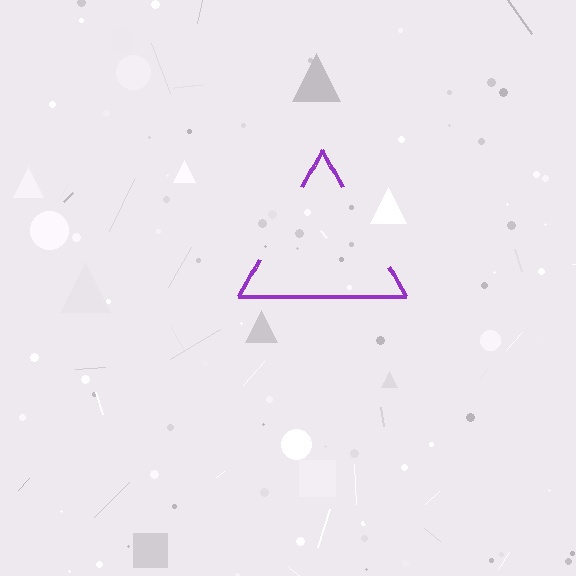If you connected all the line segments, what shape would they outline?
They would outline a triangle.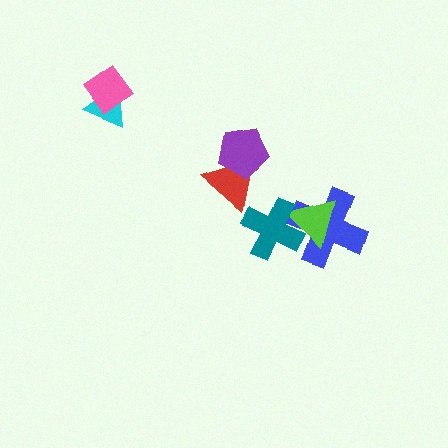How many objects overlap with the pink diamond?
1 object overlaps with the pink diamond.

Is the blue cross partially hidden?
Yes, it is partially covered by another shape.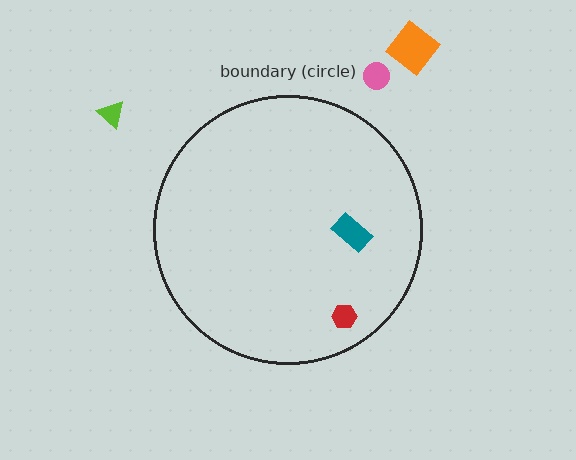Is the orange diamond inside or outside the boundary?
Outside.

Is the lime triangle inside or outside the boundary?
Outside.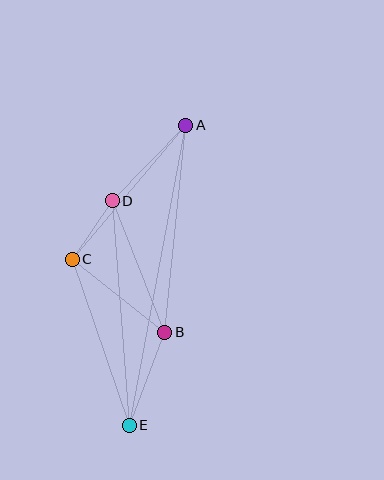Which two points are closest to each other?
Points C and D are closest to each other.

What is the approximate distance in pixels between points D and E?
The distance between D and E is approximately 225 pixels.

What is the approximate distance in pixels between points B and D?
The distance between B and D is approximately 141 pixels.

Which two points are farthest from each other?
Points A and E are farthest from each other.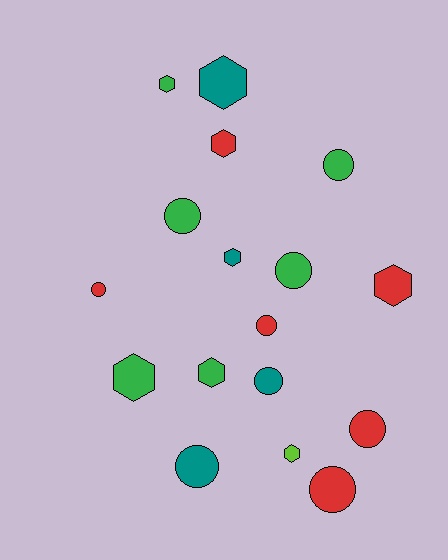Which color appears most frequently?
Red, with 6 objects.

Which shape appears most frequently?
Circle, with 9 objects.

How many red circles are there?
There are 4 red circles.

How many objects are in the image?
There are 17 objects.